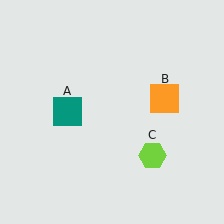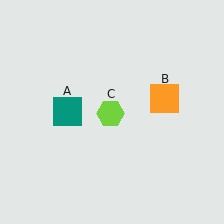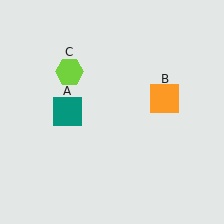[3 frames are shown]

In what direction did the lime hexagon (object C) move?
The lime hexagon (object C) moved up and to the left.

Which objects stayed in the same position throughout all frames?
Teal square (object A) and orange square (object B) remained stationary.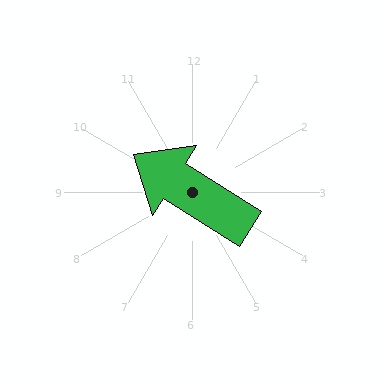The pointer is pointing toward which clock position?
Roughly 10 o'clock.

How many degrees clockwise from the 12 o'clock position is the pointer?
Approximately 302 degrees.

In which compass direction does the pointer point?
Northwest.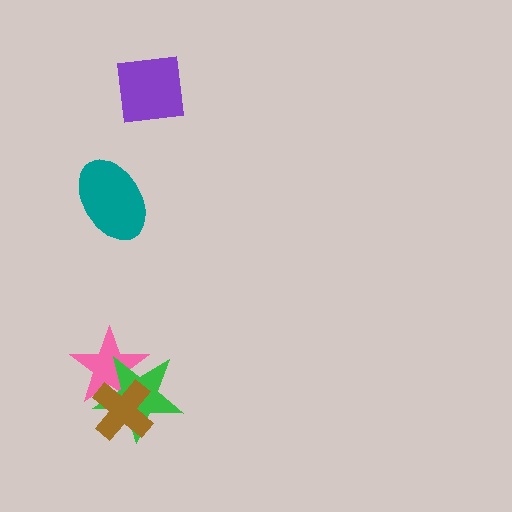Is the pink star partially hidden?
Yes, it is partially covered by another shape.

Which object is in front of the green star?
The brown cross is in front of the green star.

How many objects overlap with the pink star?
2 objects overlap with the pink star.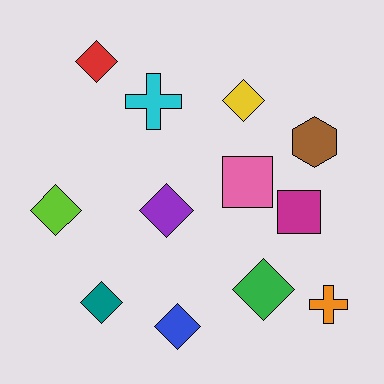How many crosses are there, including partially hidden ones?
There are 2 crosses.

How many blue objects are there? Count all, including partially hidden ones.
There is 1 blue object.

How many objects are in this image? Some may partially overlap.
There are 12 objects.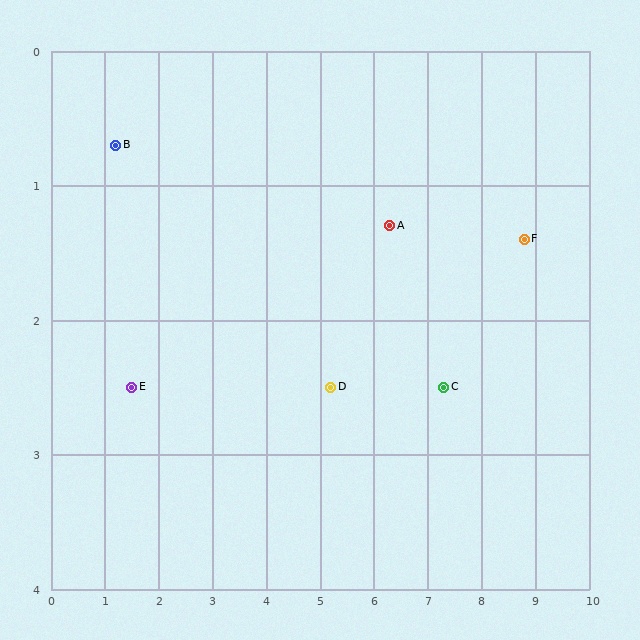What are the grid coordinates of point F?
Point F is at approximately (8.8, 1.4).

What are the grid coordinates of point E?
Point E is at approximately (1.5, 2.5).